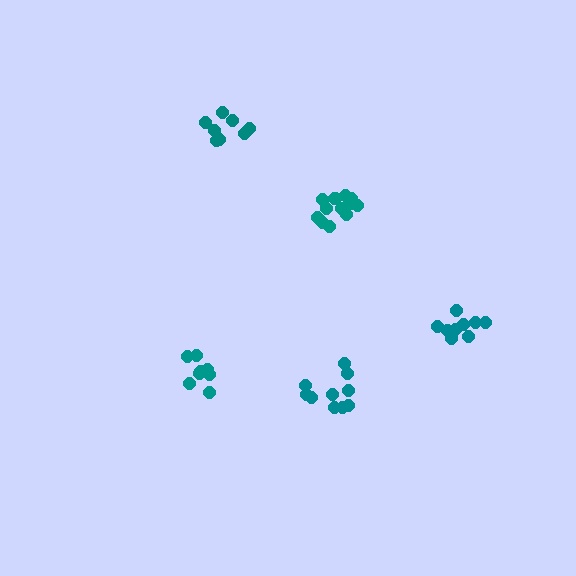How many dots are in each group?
Group 1: 10 dots, Group 2: 8 dots, Group 3: 9 dots, Group 4: 9 dots, Group 5: 13 dots (49 total).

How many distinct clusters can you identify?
There are 5 distinct clusters.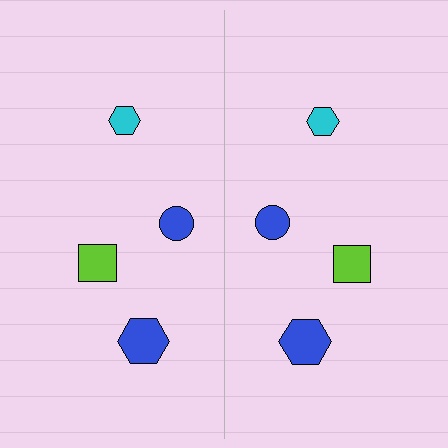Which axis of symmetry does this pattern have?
The pattern has a vertical axis of symmetry running through the center of the image.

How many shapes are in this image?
There are 8 shapes in this image.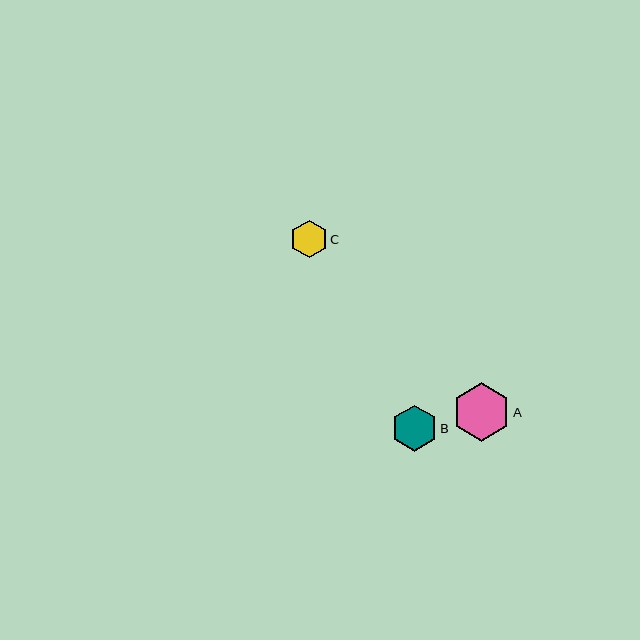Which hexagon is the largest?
Hexagon A is the largest with a size of approximately 58 pixels.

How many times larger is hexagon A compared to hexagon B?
Hexagon A is approximately 1.3 times the size of hexagon B.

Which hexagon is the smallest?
Hexagon C is the smallest with a size of approximately 37 pixels.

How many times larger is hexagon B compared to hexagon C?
Hexagon B is approximately 1.2 times the size of hexagon C.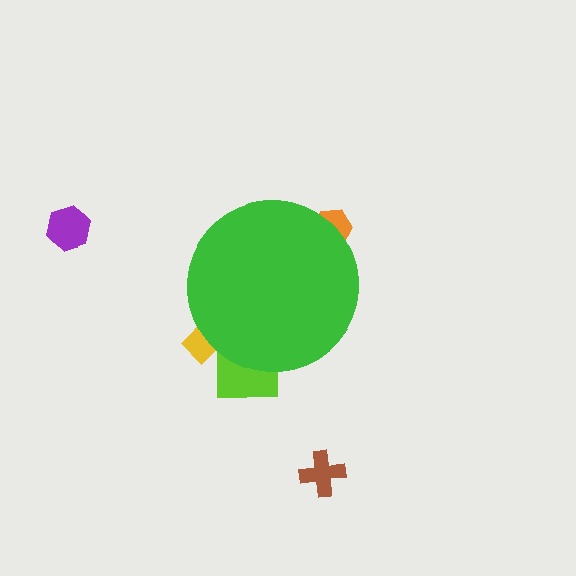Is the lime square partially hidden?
Yes, the lime square is partially hidden behind the green circle.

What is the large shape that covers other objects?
A green circle.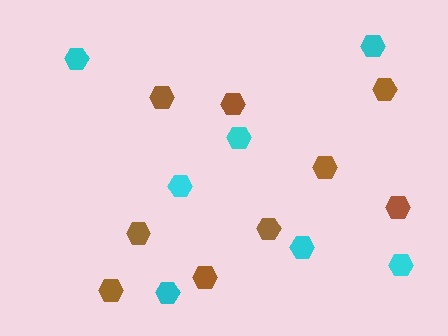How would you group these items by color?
There are 2 groups: one group of brown hexagons (9) and one group of cyan hexagons (7).